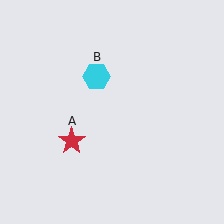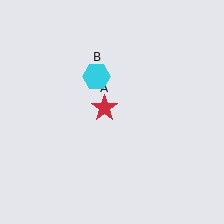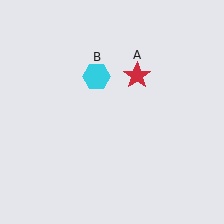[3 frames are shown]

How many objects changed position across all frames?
1 object changed position: red star (object A).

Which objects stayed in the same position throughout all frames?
Cyan hexagon (object B) remained stationary.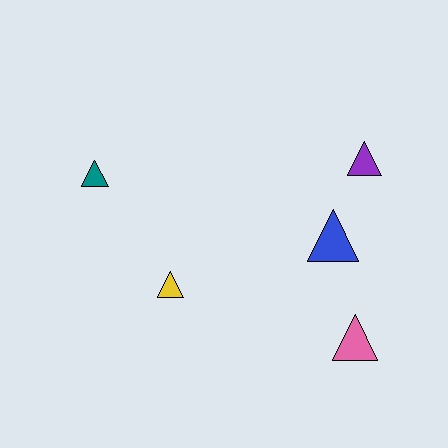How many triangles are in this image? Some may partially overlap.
There are 5 triangles.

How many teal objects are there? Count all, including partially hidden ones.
There is 1 teal object.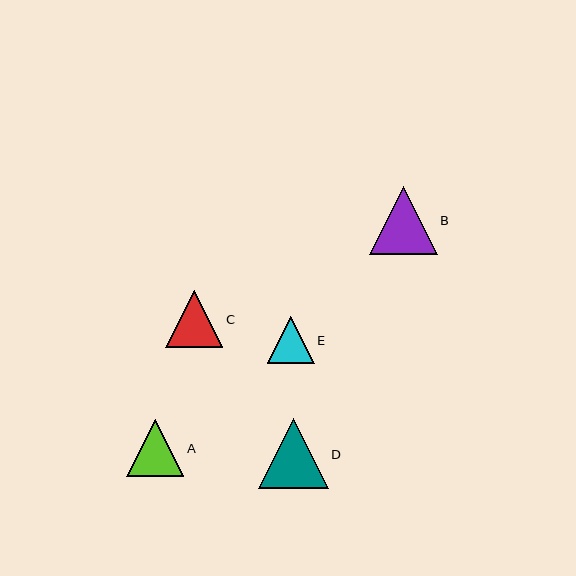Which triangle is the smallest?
Triangle E is the smallest with a size of approximately 47 pixels.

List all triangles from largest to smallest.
From largest to smallest: D, B, C, A, E.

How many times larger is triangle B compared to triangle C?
Triangle B is approximately 1.2 times the size of triangle C.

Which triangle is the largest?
Triangle D is the largest with a size of approximately 69 pixels.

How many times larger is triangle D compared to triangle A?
Triangle D is approximately 1.2 times the size of triangle A.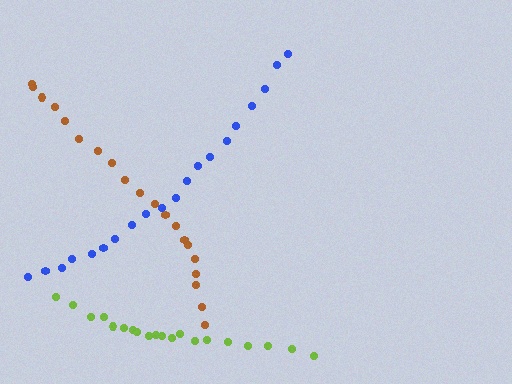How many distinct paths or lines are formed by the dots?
There are 3 distinct paths.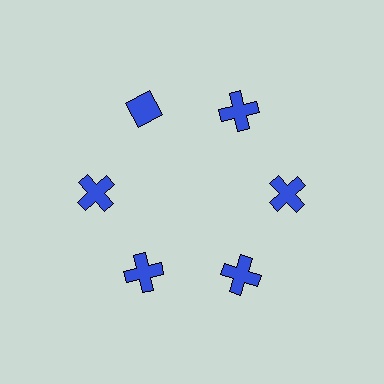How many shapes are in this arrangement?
There are 6 shapes arranged in a ring pattern.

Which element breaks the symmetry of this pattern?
The blue diamond at roughly the 11 o'clock position breaks the symmetry. All other shapes are blue crosses.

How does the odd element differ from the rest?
It has a different shape: diamond instead of cross.